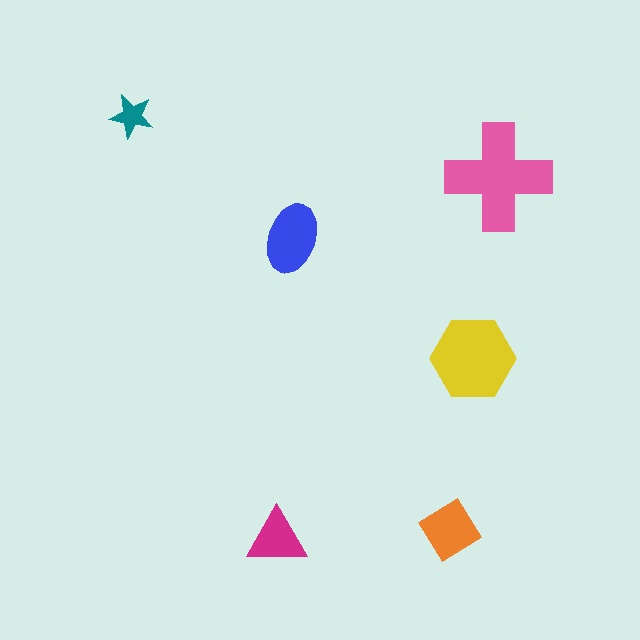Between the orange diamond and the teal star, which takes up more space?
The orange diamond.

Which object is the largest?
The pink cross.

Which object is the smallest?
The teal star.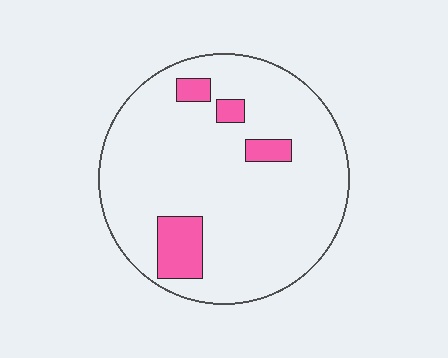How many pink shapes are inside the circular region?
4.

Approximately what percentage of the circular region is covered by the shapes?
Approximately 10%.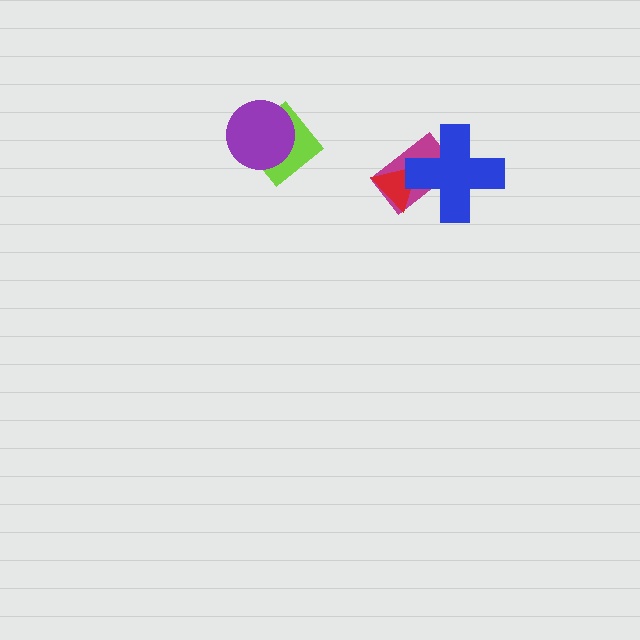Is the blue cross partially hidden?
No, no other shape covers it.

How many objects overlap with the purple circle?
1 object overlaps with the purple circle.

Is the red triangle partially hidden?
Yes, it is partially covered by another shape.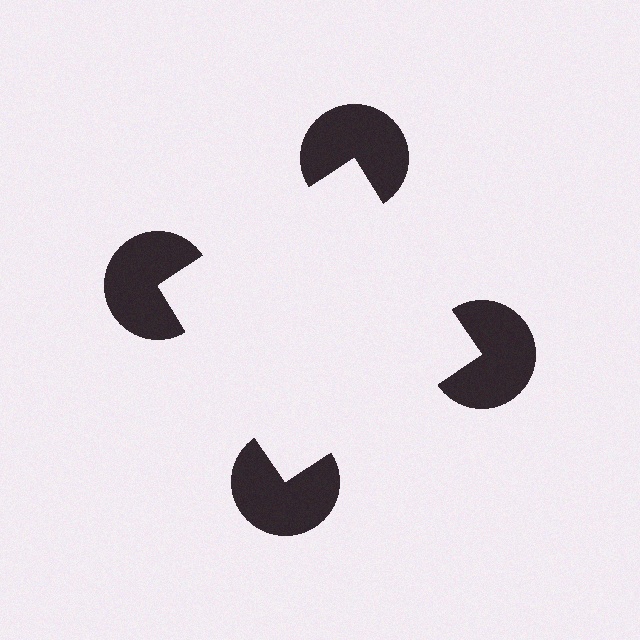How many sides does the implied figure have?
4 sides.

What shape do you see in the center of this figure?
An illusory square — its edges are inferred from the aligned wedge cuts in the pac-man discs, not physically drawn.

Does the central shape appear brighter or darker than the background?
It typically appears slightly brighter than the background, even though no actual brightness change is drawn.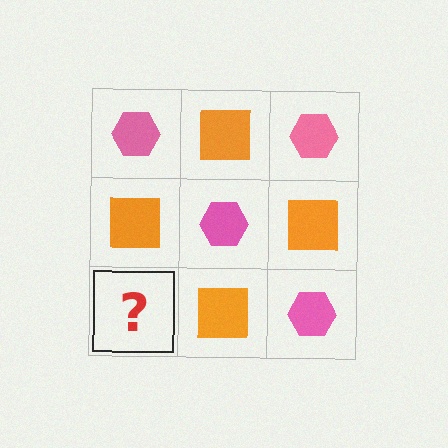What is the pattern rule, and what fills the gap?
The rule is that it alternates pink hexagon and orange square in a checkerboard pattern. The gap should be filled with a pink hexagon.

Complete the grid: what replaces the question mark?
The question mark should be replaced with a pink hexagon.